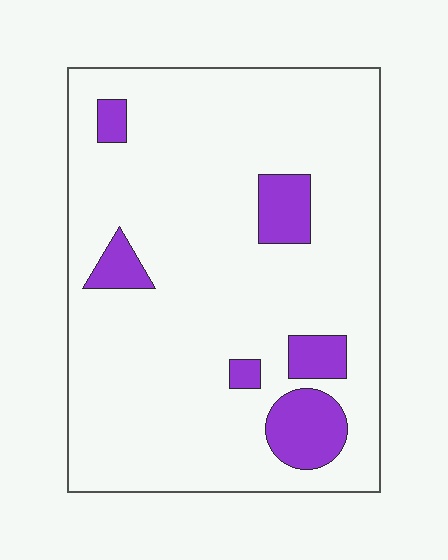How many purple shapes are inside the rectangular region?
6.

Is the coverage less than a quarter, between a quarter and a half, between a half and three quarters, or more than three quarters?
Less than a quarter.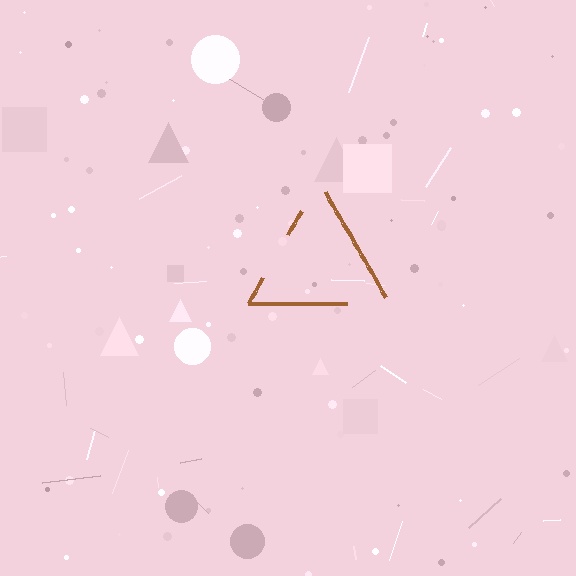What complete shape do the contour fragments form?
The contour fragments form a triangle.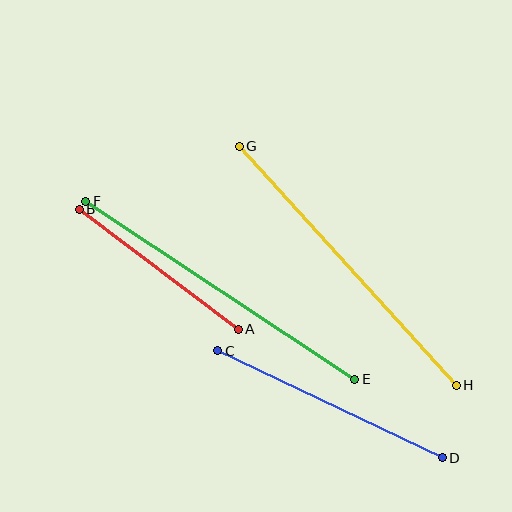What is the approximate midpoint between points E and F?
The midpoint is at approximately (220, 290) pixels.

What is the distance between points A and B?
The distance is approximately 199 pixels.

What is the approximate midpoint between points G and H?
The midpoint is at approximately (348, 266) pixels.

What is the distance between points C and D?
The distance is approximately 249 pixels.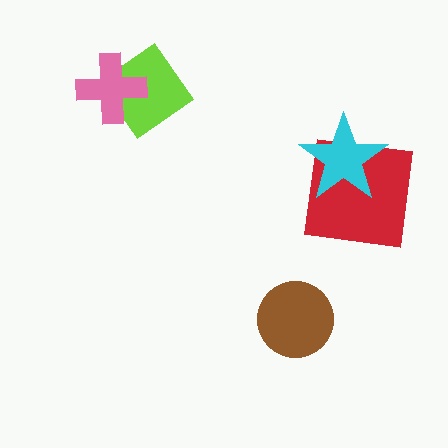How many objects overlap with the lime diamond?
1 object overlaps with the lime diamond.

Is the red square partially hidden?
Yes, it is partially covered by another shape.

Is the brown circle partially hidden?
No, no other shape covers it.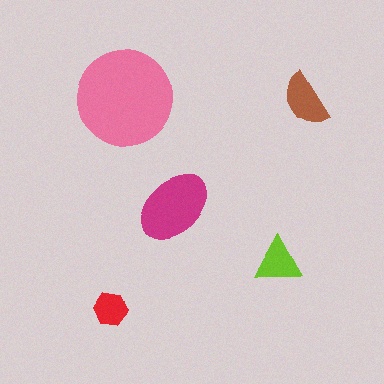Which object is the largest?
The pink circle.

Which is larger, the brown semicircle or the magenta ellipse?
The magenta ellipse.